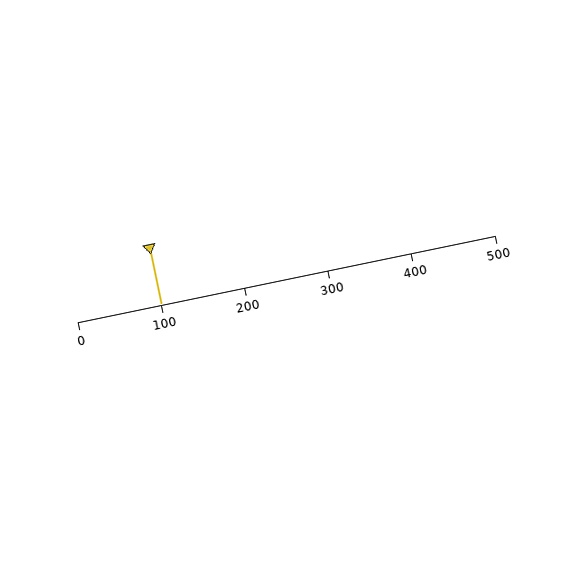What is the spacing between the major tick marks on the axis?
The major ticks are spaced 100 apart.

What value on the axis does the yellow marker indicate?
The marker indicates approximately 100.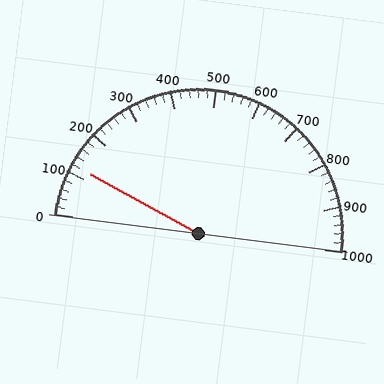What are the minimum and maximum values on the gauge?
The gauge ranges from 0 to 1000.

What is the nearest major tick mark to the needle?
The nearest major tick mark is 100.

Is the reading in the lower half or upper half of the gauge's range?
The reading is in the lower half of the range (0 to 1000).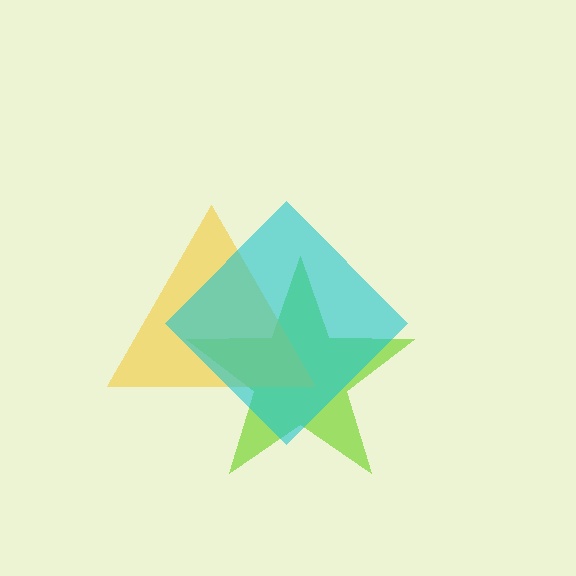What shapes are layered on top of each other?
The layered shapes are: a lime star, a yellow triangle, a cyan diamond.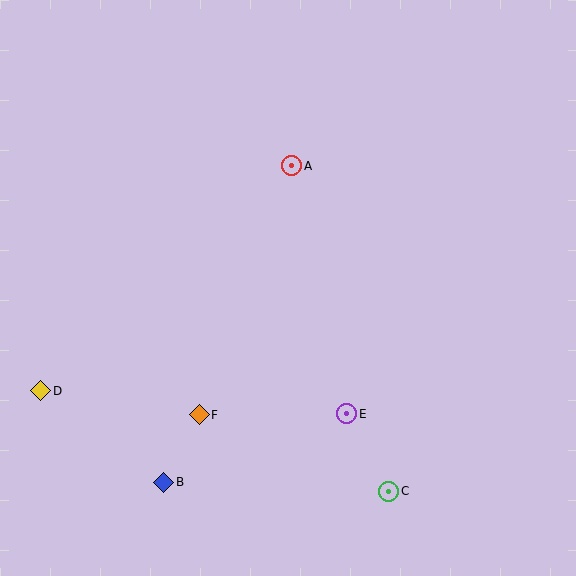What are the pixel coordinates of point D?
Point D is at (41, 391).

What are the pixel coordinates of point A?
Point A is at (292, 166).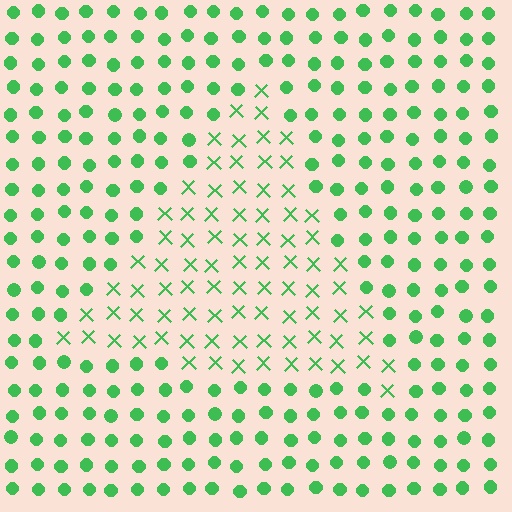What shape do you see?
I see a triangle.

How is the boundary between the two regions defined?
The boundary is defined by a change in element shape: X marks inside vs. circles outside. All elements share the same color and spacing.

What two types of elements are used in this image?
The image uses X marks inside the triangle region and circles outside it.